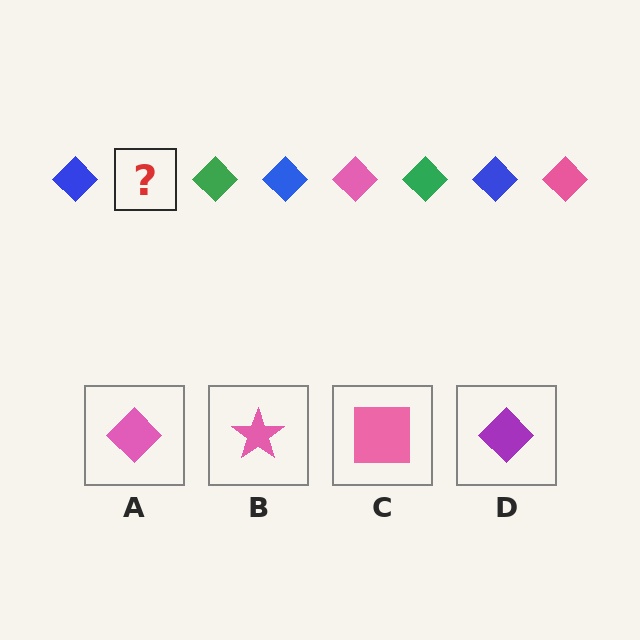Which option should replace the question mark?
Option A.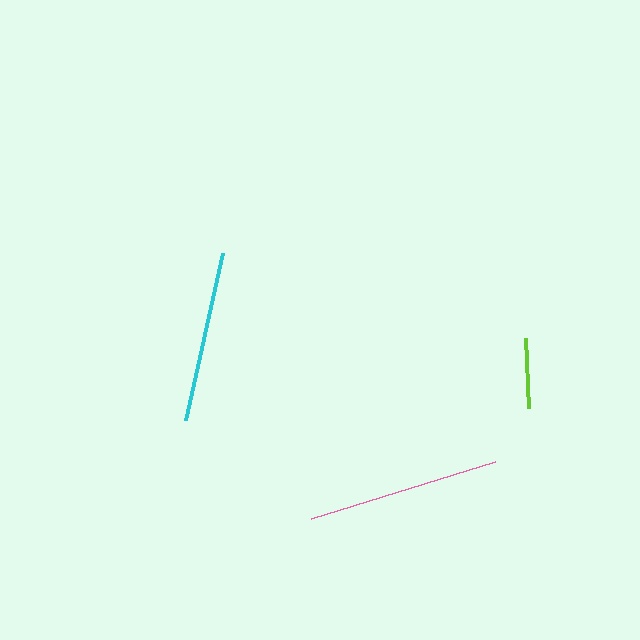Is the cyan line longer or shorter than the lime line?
The cyan line is longer than the lime line.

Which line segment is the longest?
The pink line is the longest at approximately 193 pixels.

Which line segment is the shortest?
The lime line is the shortest at approximately 70 pixels.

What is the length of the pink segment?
The pink segment is approximately 193 pixels long.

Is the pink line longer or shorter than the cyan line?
The pink line is longer than the cyan line.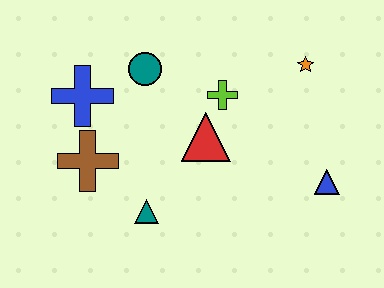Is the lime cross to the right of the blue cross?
Yes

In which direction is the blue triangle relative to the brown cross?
The blue triangle is to the right of the brown cross.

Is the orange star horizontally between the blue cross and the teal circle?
No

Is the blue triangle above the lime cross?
No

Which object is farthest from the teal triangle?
The orange star is farthest from the teal triangle.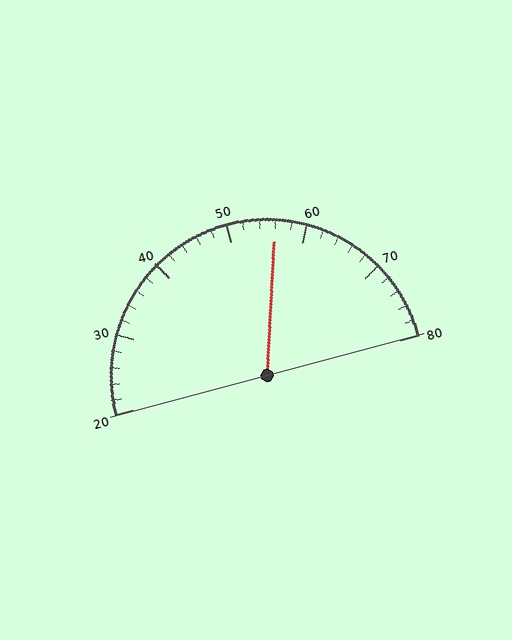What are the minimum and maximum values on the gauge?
The gauge ranges from 20 to 80.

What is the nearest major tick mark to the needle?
The nearest major tick mark is 60.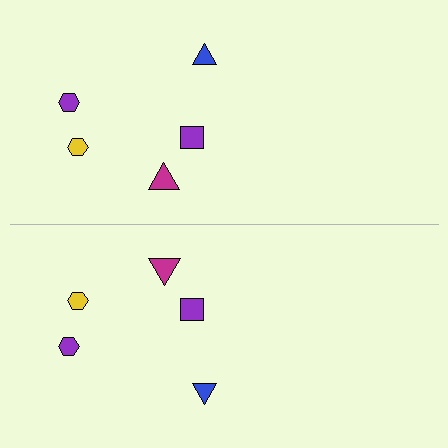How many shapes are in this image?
There are 10 shapes in this image.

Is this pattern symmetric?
Yes, this pattern has bilateral (reflection) symmetry.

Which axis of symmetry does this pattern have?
The pattern has a horizontal axis of symmetry running through the center of the image.